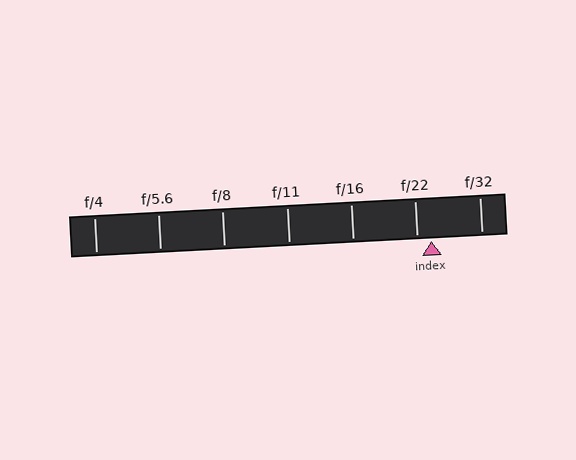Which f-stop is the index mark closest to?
The index mark is closest to f/22.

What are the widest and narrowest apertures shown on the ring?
The widest aperture shown is f/4 and the narrowest is f/32.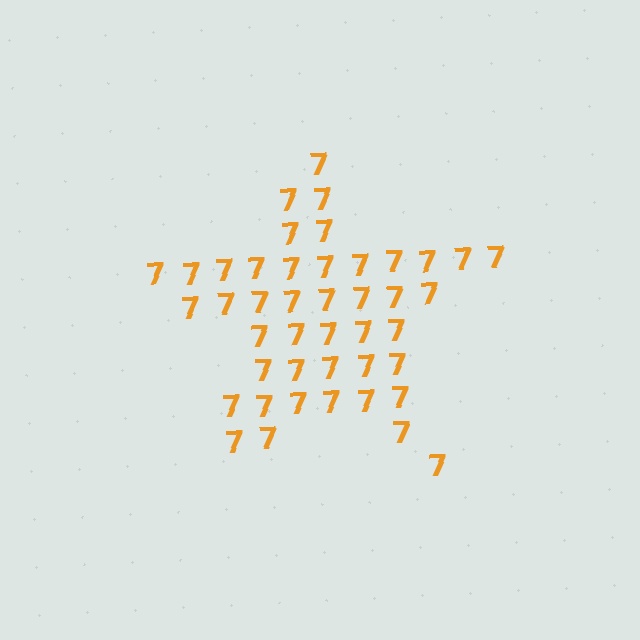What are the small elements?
The small elements are digit 7's.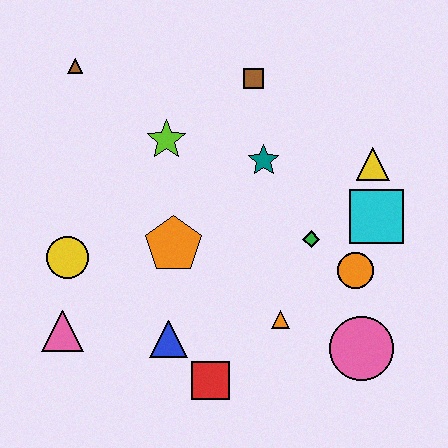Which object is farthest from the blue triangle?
The brown triangle is farthest from the blue triangle.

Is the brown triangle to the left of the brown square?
Yes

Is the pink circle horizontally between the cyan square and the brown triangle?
Yes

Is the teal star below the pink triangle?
No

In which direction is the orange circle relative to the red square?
The orange circle is to the right of the red square.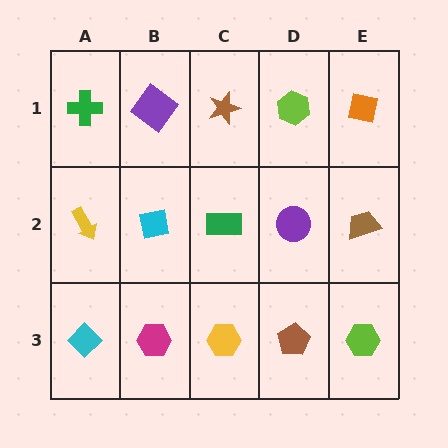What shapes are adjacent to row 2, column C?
A brown star (row 1, column C), a yellow hexagon (row 3, column C), a cyan square (row 2, column B), a purple circle (row 2, column D).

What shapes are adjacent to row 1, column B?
A cyan square (row 2, column B), a green cross (row 1, column A), a brown star (row 1, column C).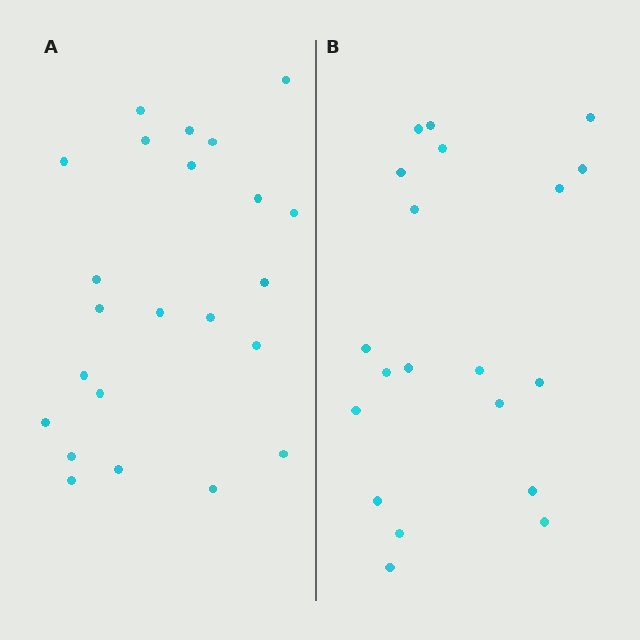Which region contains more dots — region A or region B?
Region A (the left region) has more dots.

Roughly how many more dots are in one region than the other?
Region A has just a few more — roughly 2 or 3 more dots than region B.